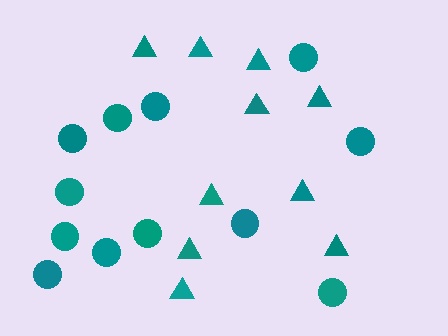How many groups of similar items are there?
There are 2 groups: one group of triangles (10) and one group of circles (12).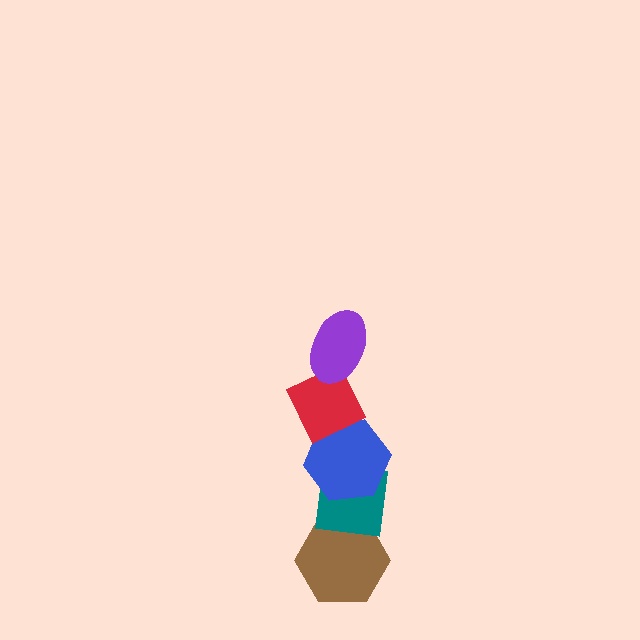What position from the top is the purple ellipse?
The purple ellipse is 1st from the top.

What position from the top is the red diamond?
The red diamond is 2nd from the top.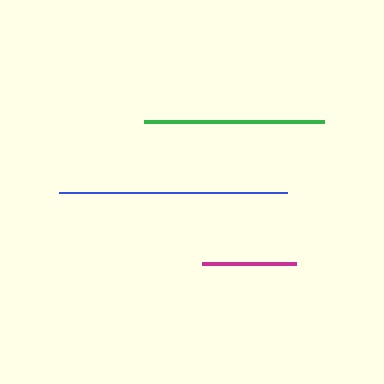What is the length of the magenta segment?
The magenta segment is approximately 94 pixels long.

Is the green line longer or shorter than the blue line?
The blue line is longer than the green line.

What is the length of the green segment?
The green segment is approximately 181 pixels long.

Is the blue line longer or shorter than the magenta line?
The blue line is longer than the magenta line.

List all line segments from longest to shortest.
From longest to shortest: blue, green, magenta.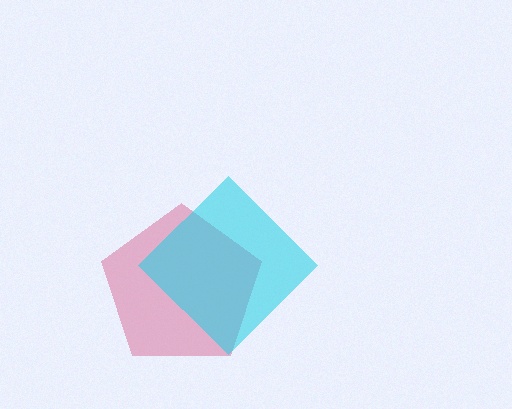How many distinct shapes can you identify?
There are 2 distinct shapes: a pink pentagon, a cyan diamond.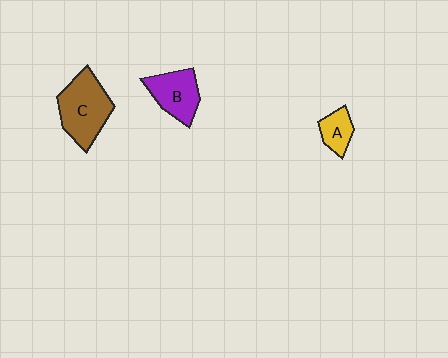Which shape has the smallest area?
Shape A (yellow).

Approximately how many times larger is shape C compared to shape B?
Approximately 1.4 times.